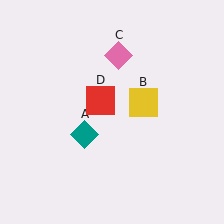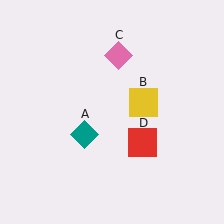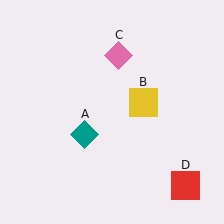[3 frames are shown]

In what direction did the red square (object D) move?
The red square (object D) moved down and to the right.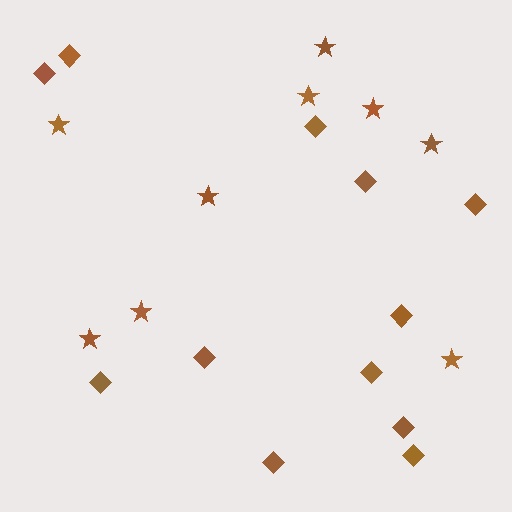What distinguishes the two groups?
There are 2 groups: one group of diamonds (12) and one group of stars (9).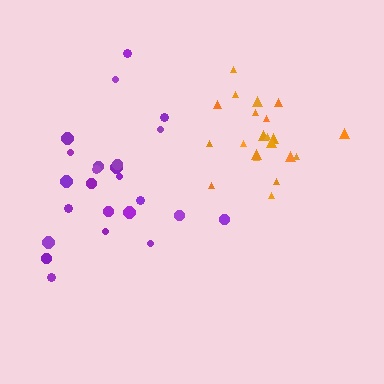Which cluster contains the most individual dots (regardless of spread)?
Purple (24).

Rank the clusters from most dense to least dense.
orange, purple.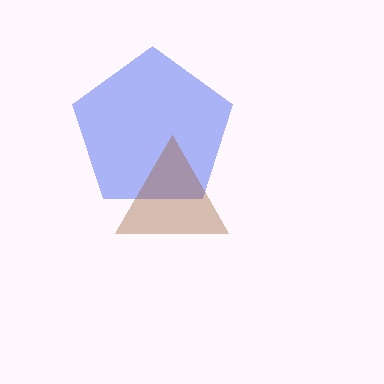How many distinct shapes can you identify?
There are 2 distinct shapes: a blue pentagon, a brown triangle.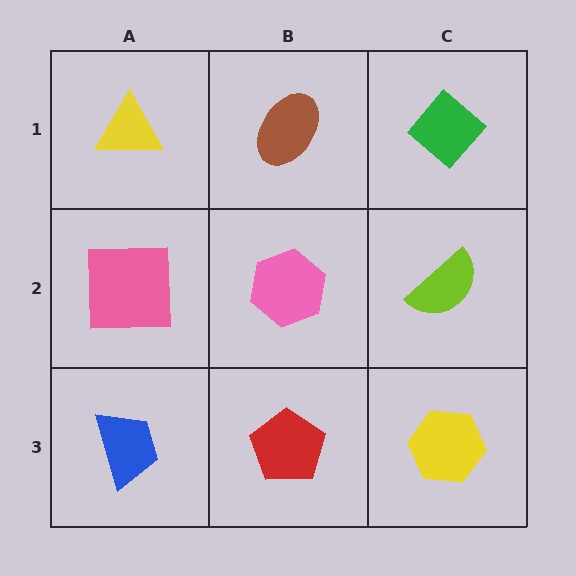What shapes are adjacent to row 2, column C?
A green diamond (row 1, column C), a yellow hexagon (row 3, column C), a pink hexagon (row 2, column B).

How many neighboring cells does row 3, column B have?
3.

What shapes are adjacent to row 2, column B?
A brown ellipse (row 1, column B), a red pentagon (row 3, column B), a pink square (row 2, column A), a lime semicircle (row 2, column C).